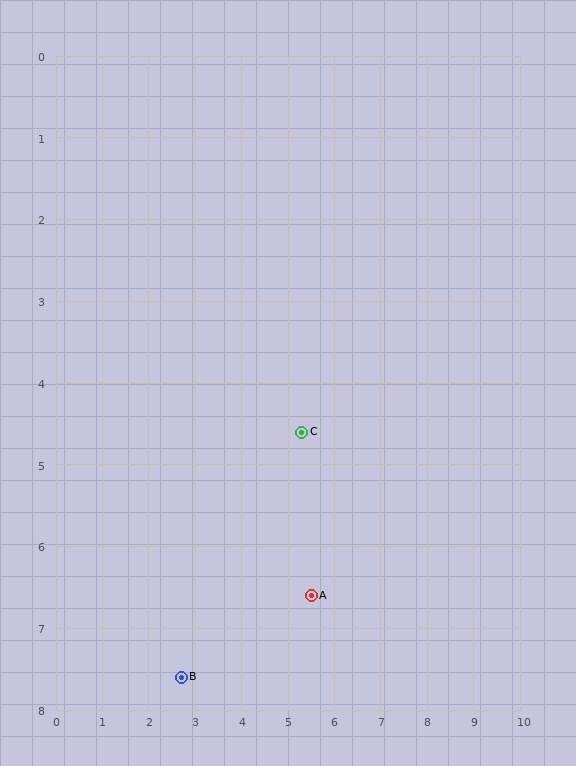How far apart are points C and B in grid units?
Points C and B are about 4.0 grid units apart.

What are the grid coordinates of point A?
Point A is at approximately (5.5, 6.6).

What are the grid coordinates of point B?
Point B is at approximately (2.7, 7.6).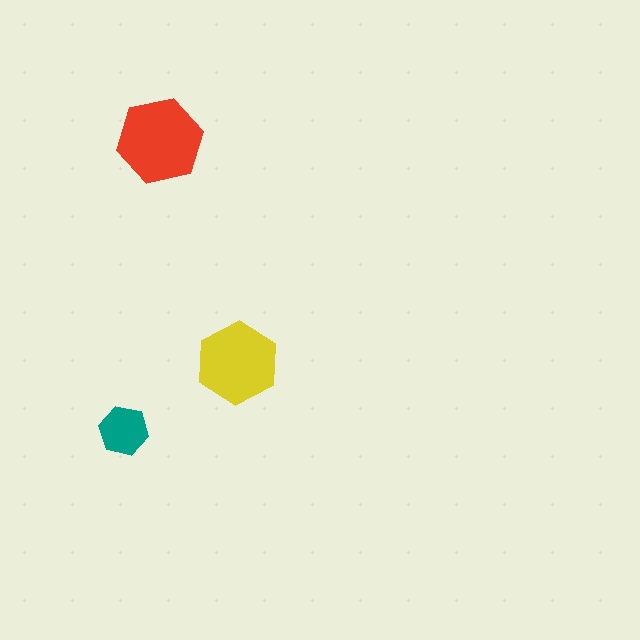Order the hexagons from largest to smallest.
the red one, the yellow one, the teal one.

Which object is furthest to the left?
The teal hexagon is leftmost.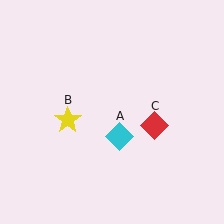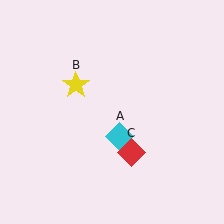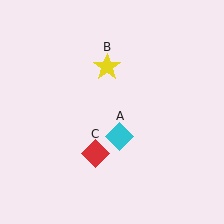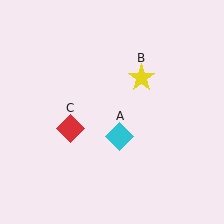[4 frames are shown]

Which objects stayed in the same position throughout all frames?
Cyan diamond (object A) remained stationary.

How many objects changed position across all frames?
2 objects changed position: yellow star (object B), red diamond (object C).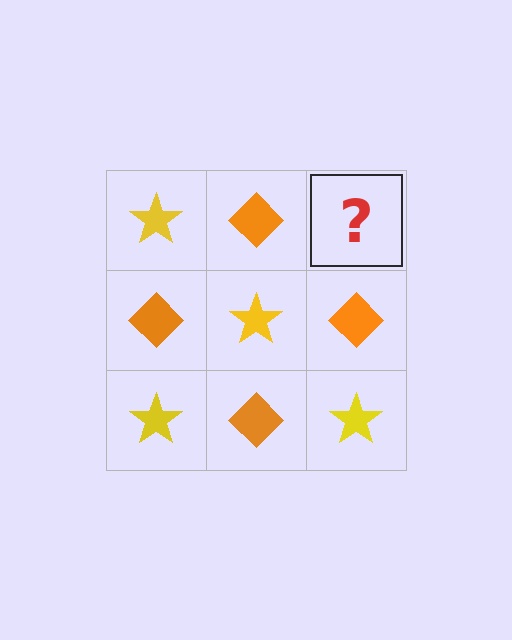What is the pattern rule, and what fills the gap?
The rule is that it alternates yellow star and orange diamond in a checkerboard pattern. The gap should be filled with a yellow star.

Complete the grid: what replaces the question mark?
The question mark should be replaced with a yellow star.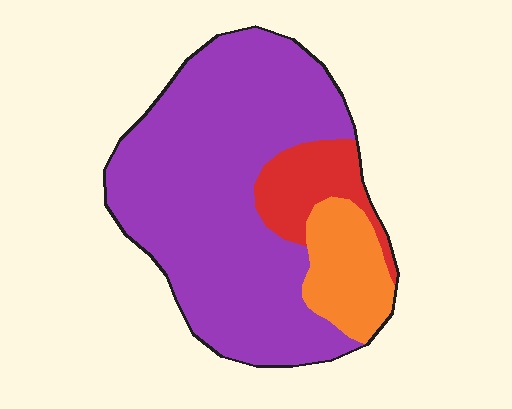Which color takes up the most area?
Purple, at roughly 75%.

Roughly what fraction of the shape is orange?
Orange covers 14% of the shape.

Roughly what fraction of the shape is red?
Red takes up about one eighth (1/8) of the shape.